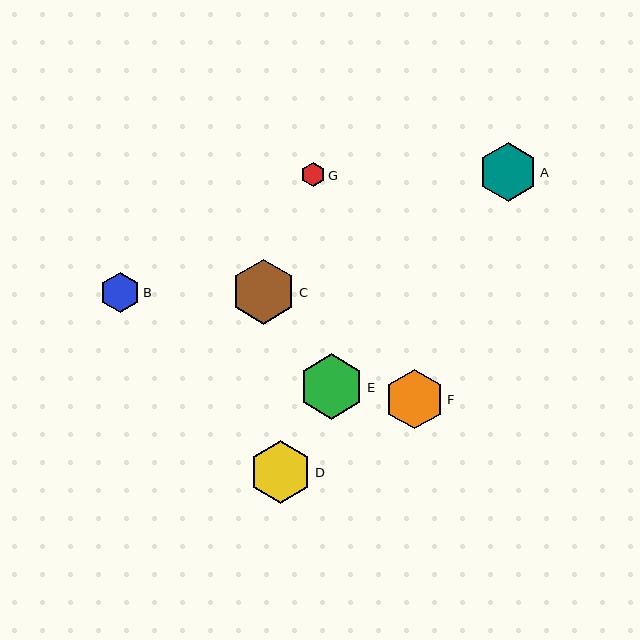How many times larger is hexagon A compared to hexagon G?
Hexagon A is approximately 2.4 times the size of hexagon G.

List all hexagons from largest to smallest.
From largest to smallest: E, C, D, F, A, B, G.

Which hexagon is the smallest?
Hexagon G is the smallest with a size of approximately 24 pixels.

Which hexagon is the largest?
Hexagon E is the largest with a size of approximately 66 pixels.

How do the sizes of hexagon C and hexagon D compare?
Hexagon C and hexagon D are approximately the same size.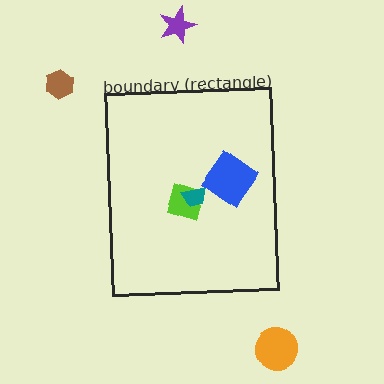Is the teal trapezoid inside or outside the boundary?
Inside.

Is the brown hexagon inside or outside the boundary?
Outside.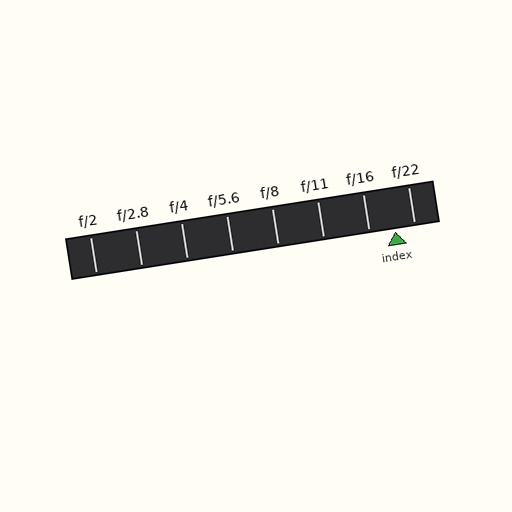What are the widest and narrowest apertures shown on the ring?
The widest aperture shown is f/2 and the narrowest is f/22.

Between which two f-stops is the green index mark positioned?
The index mark is between f/16 and f/22.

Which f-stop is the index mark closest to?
The index mark is closest to f/22.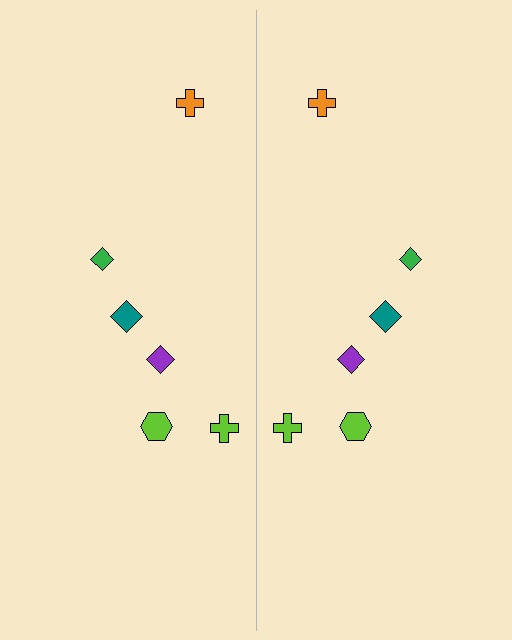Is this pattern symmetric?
Yes, this pattern has bilateral (reflection) symmetry.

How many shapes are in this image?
There are 12 shapes in this image.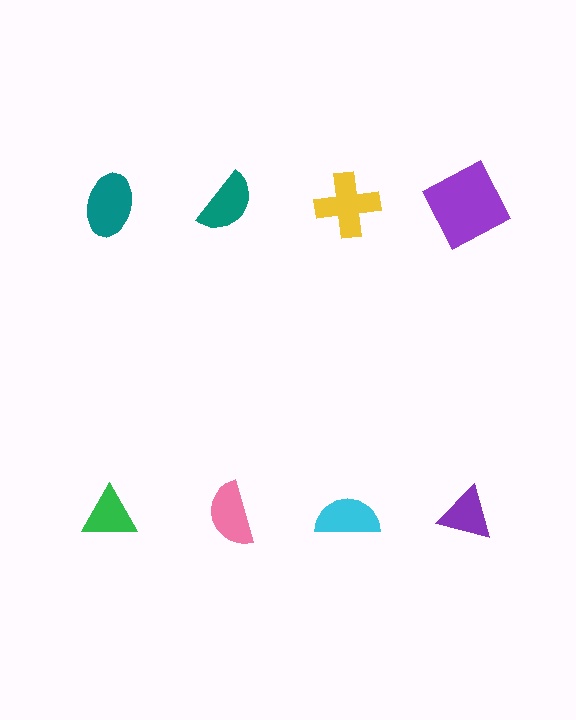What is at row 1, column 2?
A teal semicircle.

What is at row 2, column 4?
A purple triangle.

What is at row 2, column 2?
A pink semicircle.